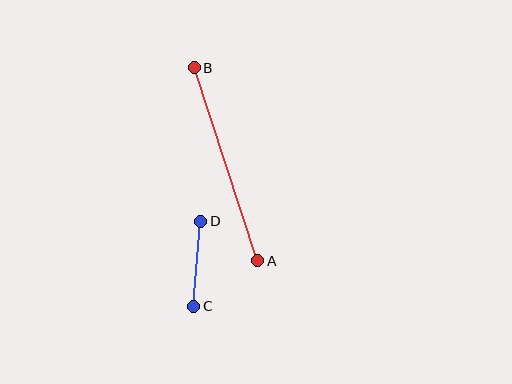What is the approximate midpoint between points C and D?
The midpoint is at approximately (197, 264) pixels.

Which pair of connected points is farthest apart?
Points A and B are farthest apart.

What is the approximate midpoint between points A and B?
The midpoint is at approximately (226, 164) pixels.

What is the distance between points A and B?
The distance is approximately 203 pixels.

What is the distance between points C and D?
The distance is approximately 85 pixels.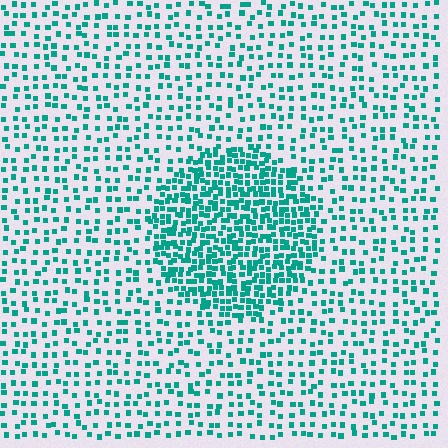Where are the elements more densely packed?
The elements are more densely packed inside the circle boundary.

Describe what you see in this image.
The image contains small teal elements arranged at two different densities. A circle-shaped region is visible where the elements are more densely packed than the surrounding area.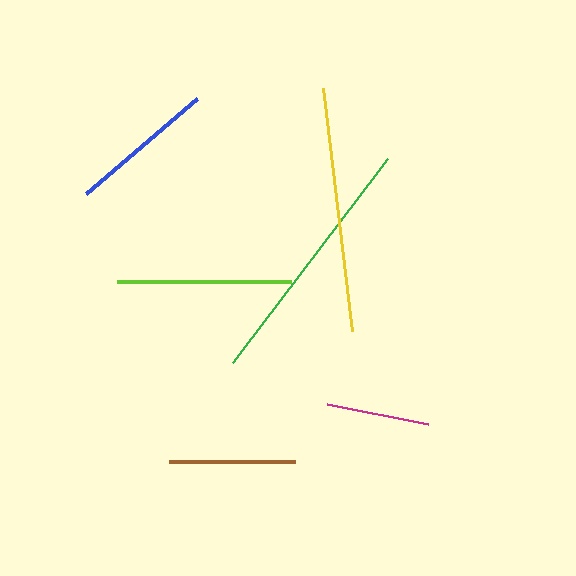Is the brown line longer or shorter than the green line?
The green line is longer than the brown line.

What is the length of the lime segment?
The lime segment is approximately 175 pixels long.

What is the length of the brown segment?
The brown segment is approximately 126 pixels long.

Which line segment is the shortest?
The magenta line is the shortest at approximately 103 pixels.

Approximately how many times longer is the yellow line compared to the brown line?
The yellow line is approximately 1.9 times the length of the brown line.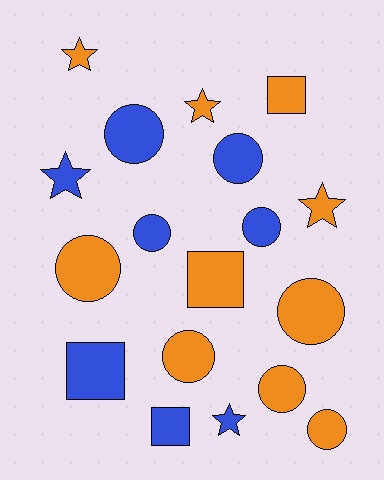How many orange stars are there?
There are 3 orange stars.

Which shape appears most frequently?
Circle, with 9 objects.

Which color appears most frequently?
Orange, with 10 objects.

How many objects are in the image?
There are 18 objects.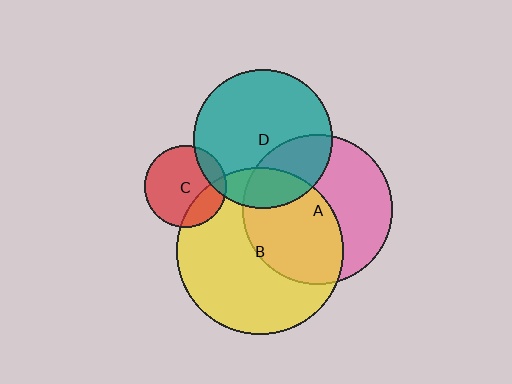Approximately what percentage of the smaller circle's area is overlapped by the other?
Approximately 25%.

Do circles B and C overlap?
Yes.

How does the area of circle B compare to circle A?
Approximately 1.2 times.